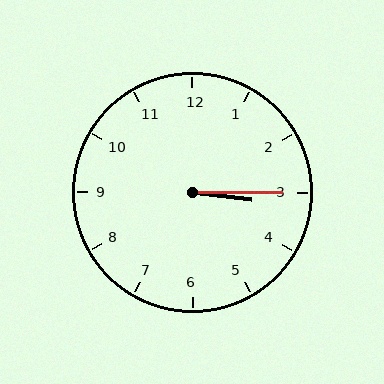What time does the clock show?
3:15.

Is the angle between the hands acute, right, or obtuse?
It is acute.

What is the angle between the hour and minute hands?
Approximately 8 degrees.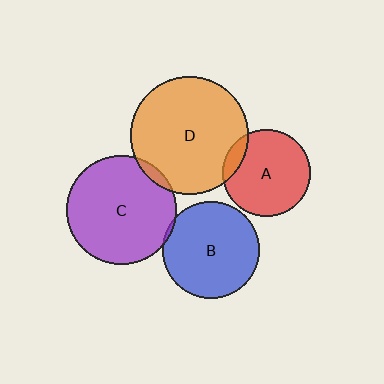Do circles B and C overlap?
Yes.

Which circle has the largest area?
Circle D (orange).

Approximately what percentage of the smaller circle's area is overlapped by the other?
Approximately 5%.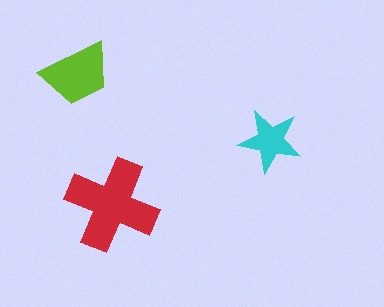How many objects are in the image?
There are 3 objects in the image.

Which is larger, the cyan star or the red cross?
The red cross.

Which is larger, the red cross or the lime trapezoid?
The red cross.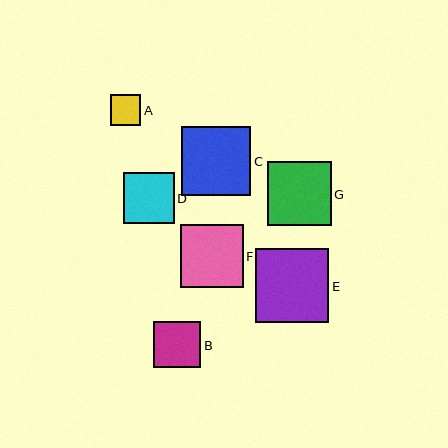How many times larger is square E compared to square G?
Square E is approximately 1.1 times the size of square G.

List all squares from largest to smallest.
From largest to smallest: E, C, G, F, D, B, A.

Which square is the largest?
Square E is the largest with a size of approximately 73 pixels.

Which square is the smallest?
Square A is the smallest with a size of approximately 31 pixels.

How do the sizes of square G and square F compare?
Square G and square F are approximately the same size.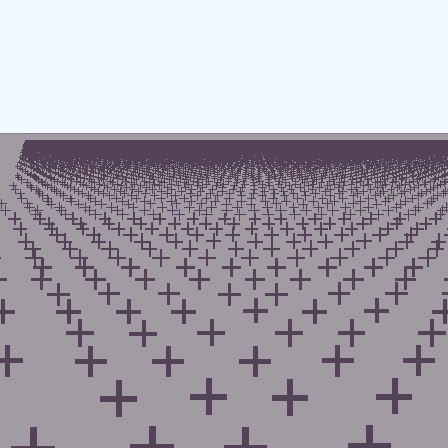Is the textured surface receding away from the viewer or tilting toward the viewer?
The surface is receding away from the viewer. Texture elements get smaller and denser toward the top.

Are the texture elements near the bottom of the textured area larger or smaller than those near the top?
Larger. Near the bottom, elements are closer to the viewer and appear at a bigger on-screen size.